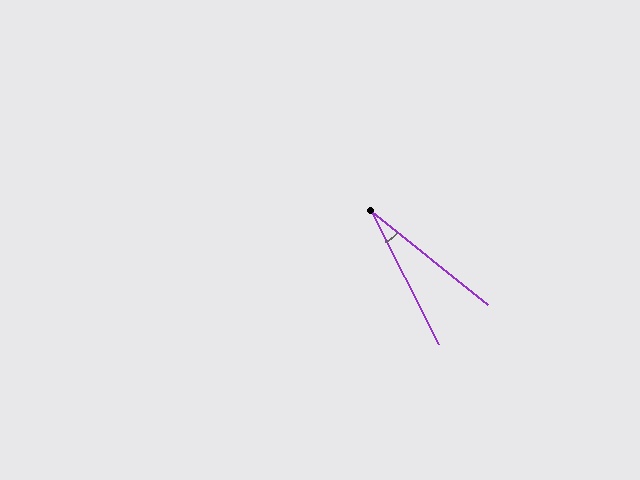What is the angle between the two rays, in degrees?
Approximately 25 degrees.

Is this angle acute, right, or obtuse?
It is acute.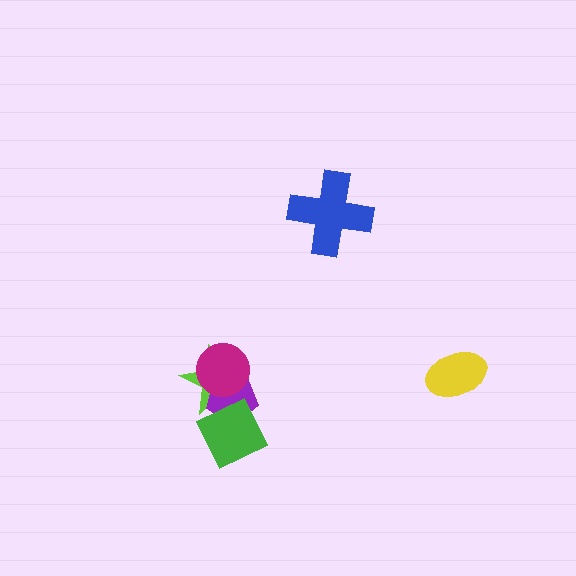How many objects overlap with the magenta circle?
2 objects overlap with the magenta circle.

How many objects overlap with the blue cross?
0 objects overlap with the blue cross.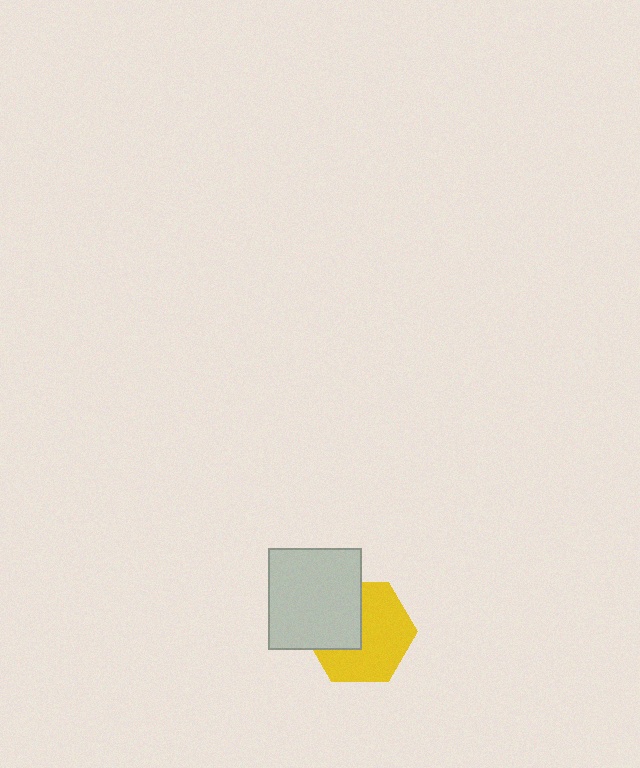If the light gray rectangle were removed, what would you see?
You would see the complete yellow hexagon.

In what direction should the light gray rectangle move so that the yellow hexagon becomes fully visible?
The light gray rectangle should move toward the upper-left. That is the shortest direction to clear the overlap and leave the yellow hexagon fully visible.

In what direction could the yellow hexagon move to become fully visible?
The yellow hexagon could move toward the lower-right. That would shift it out from behind the light gray rectangle entirely.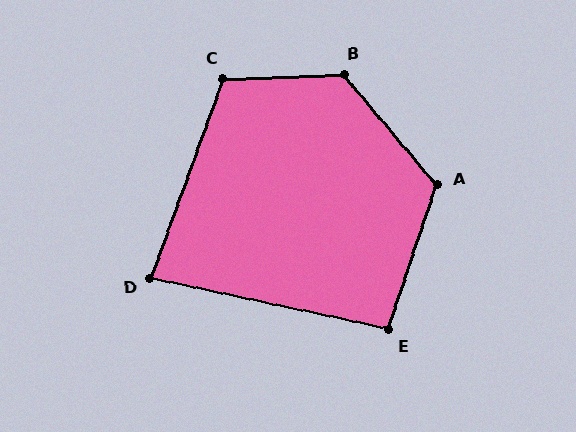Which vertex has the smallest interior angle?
D, at approximately 82 degrees.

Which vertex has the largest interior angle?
B, at approximately 128 degrees.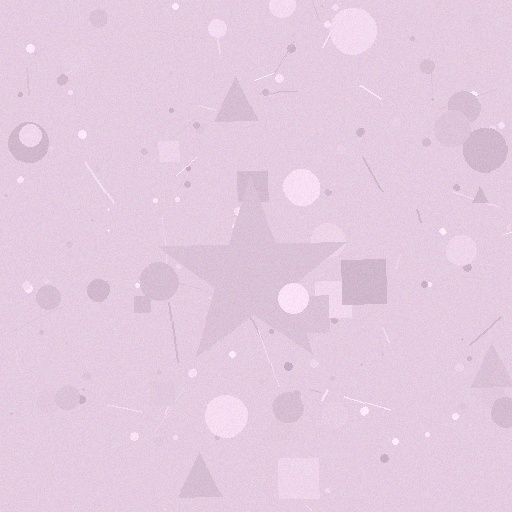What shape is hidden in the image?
A star is hidden in the image.